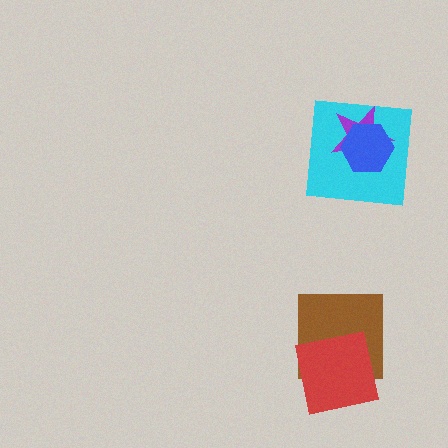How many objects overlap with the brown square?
1 object overlaps with the brown square.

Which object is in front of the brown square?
The red square is in front of the brown square.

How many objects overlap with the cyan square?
2 objects overlap with the cyan square.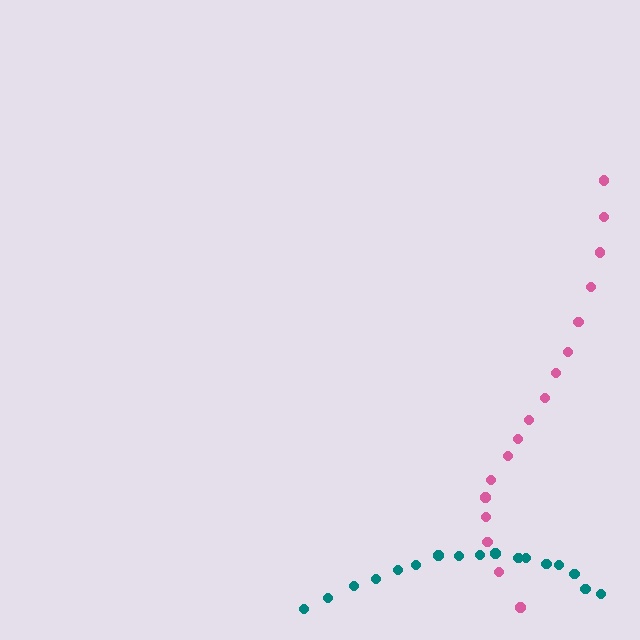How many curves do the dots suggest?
There are 2 distinct paths.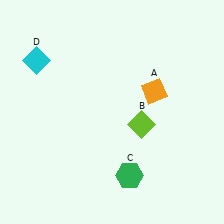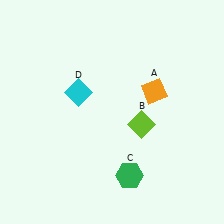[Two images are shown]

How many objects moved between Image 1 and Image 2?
1 object moved between the two images.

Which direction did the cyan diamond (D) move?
The cyan diamond (D) moved right.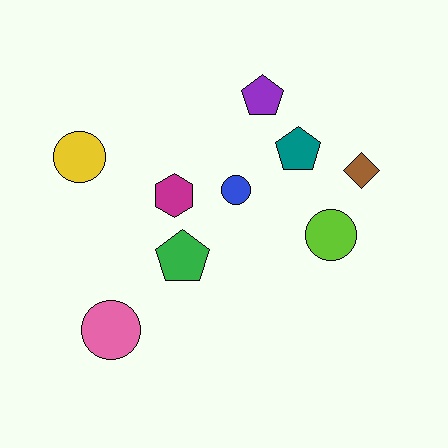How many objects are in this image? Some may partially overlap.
There are 9 objects.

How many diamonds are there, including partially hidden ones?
There is 1 diamond.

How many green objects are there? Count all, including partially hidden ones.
There is 1 green object.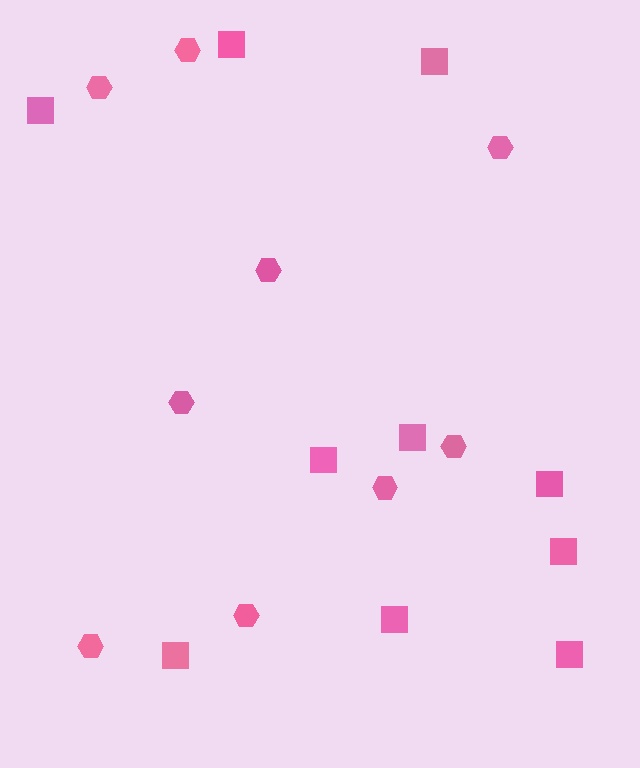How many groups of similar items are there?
There are 2 groups: one group of squares (10) and one group of hexagons (9).